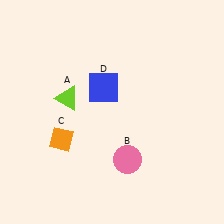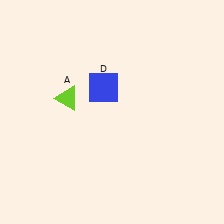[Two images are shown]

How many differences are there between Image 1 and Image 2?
There are 2 differences between the two images.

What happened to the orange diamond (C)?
The orange diamond (C) was removed in Image 2. It was in the bottom-left area of Image 1.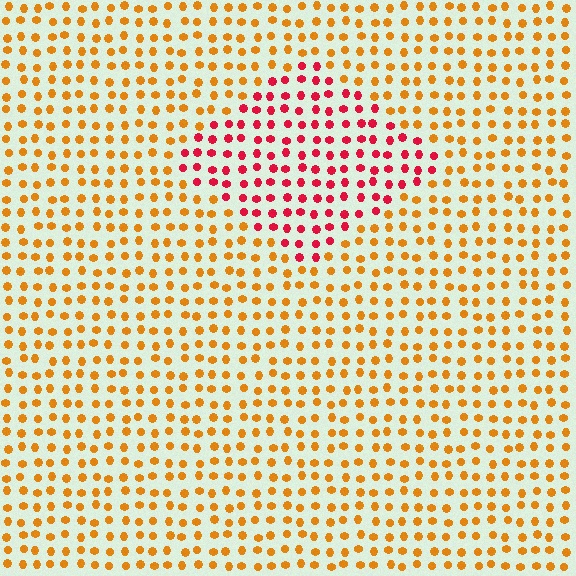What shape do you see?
I see a diamond.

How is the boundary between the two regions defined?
The boundary is defined purely by a slight shift in hue (about 47 degrees). Spacing, size, and orientation are identical on both sides.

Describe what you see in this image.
The image is filled with small orange elements in a uniform arrangement. A diamond-shaped region is visible where the elements are tinted to a slightly different hue, forming a subtle color boundary.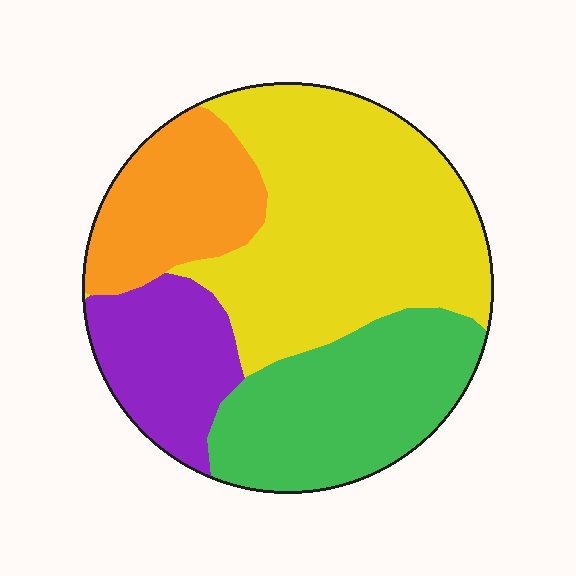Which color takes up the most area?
Yellow, at roughly 40%.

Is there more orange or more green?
Green.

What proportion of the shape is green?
Green takes up about one quarter (1/4) of the shape.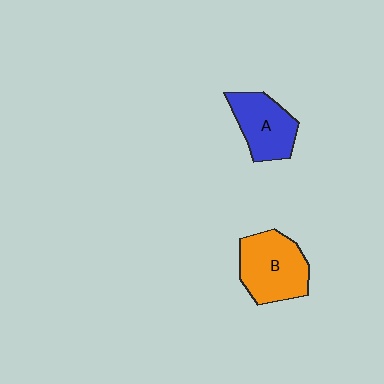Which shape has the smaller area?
Shape A (blue).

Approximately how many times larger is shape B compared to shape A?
Approximately 1.2 times.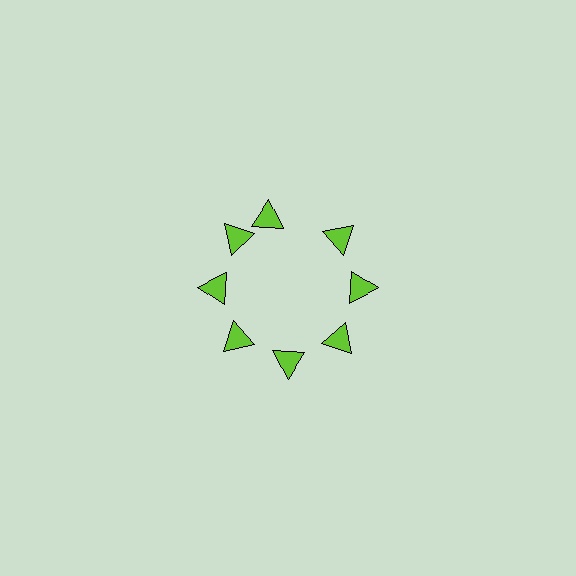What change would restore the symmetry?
The symmetry would be restored by rotating it back into even spacing with its neighbors so that all 8 triangles sit at equal angles and equal distance from the center.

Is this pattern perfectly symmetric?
No. The 8 lime triangles are arranged in a ring, but one element near the 12 o'clock position is rotated out of alignment along the ring, breaking the 8-fold rotational symmetry.